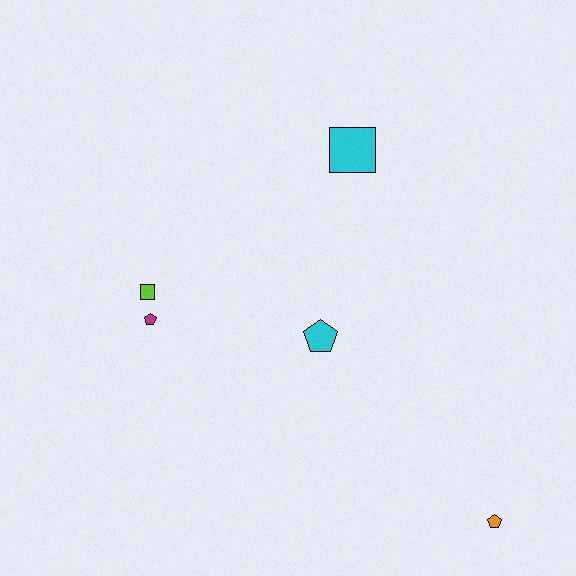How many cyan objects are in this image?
There are 2 cyan objects.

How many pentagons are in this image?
There are 3 pentagons.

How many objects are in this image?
There are 5 objects.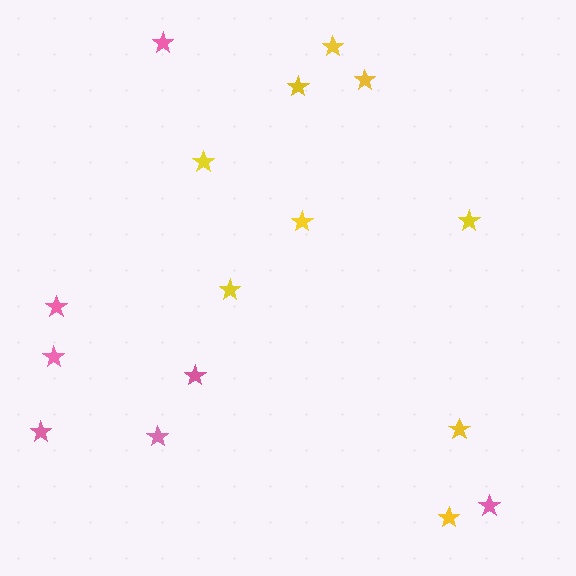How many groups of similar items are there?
There are 2 groups: one group of yellow stars (9) and one group of pink stars (7).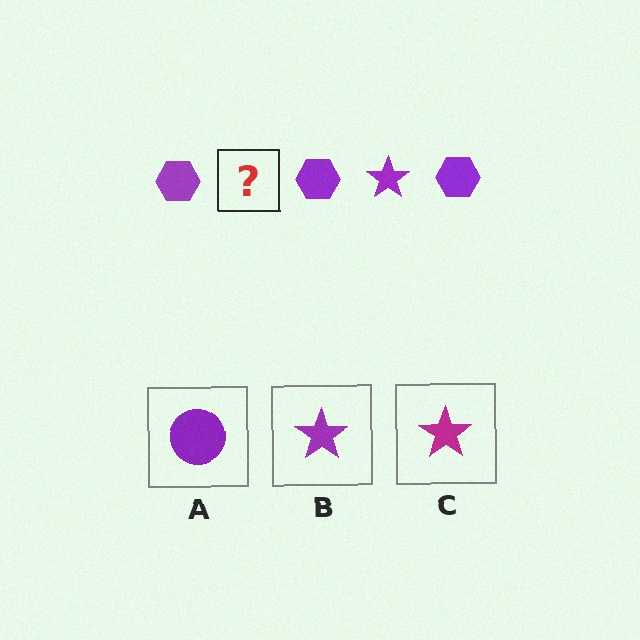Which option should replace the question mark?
Option B.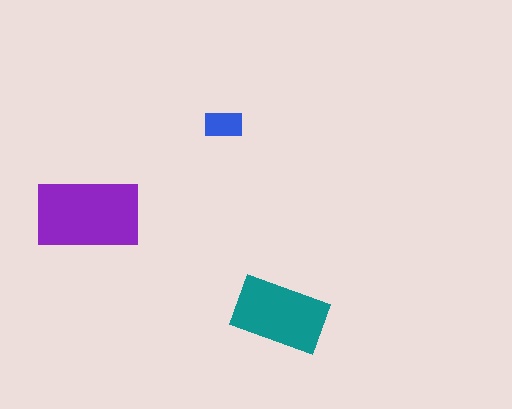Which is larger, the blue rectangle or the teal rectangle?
The teal one.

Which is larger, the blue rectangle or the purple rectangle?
The purple one.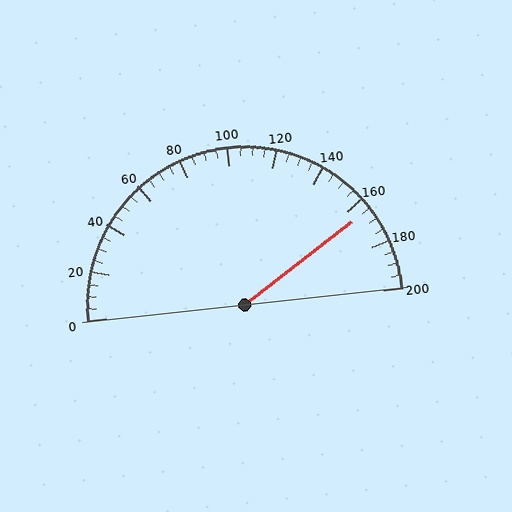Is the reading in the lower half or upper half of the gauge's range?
The reading is in the upper half of the range (0 to 200).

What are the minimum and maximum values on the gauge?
The gauge ranges from 0 to 200.